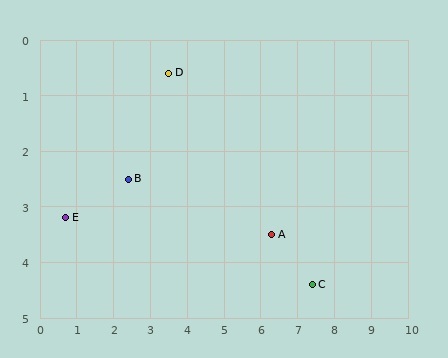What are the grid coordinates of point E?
Point E is at approximately (0.7, 3.2).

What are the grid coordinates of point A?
Point A is at approximately (6.3, 3.5).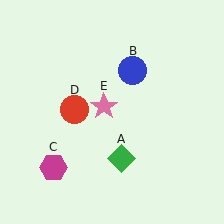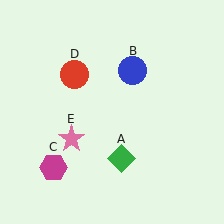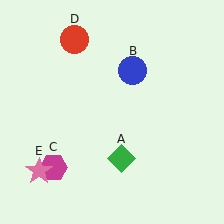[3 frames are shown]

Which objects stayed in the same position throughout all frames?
Green diamond (object A) and blue circle (object B) and magenta hexagon (object C) remained stationary.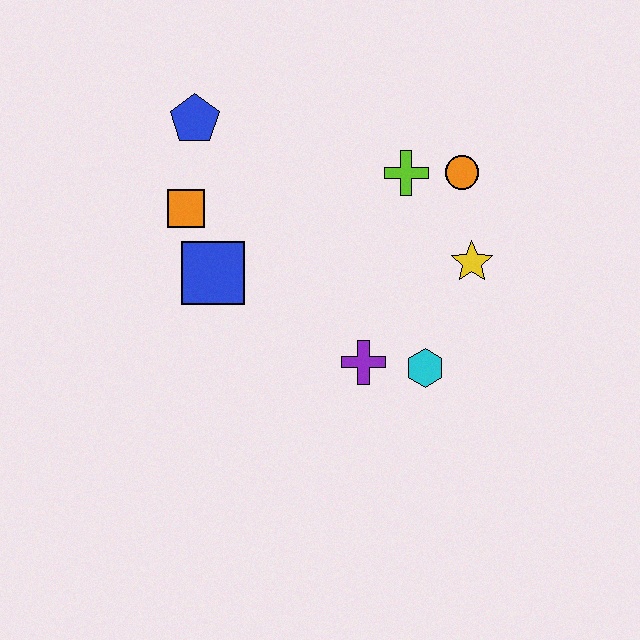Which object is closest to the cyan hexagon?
The purple cross is closest to the cyan hexagon.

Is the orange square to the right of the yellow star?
No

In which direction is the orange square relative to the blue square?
The orange square is above the blue square.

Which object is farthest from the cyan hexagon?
The blue pentagon is farthest from the cyan hexagon.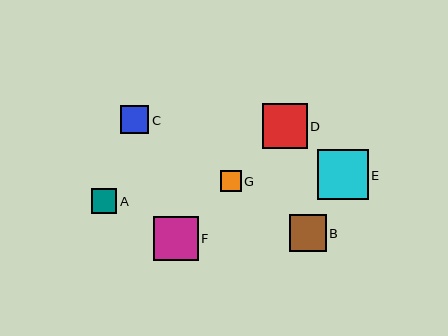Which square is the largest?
Square E is the largest with a size of approximately 51 pixels.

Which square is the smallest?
Square G is the smallest with a size of approximately 21 pixels.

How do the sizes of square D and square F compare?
Square D and square F are approximately the same size.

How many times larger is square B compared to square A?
Square B is approximately 1.5 times the size of square A.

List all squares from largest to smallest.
From largest to smallest: E, D, F, B, C, A, G.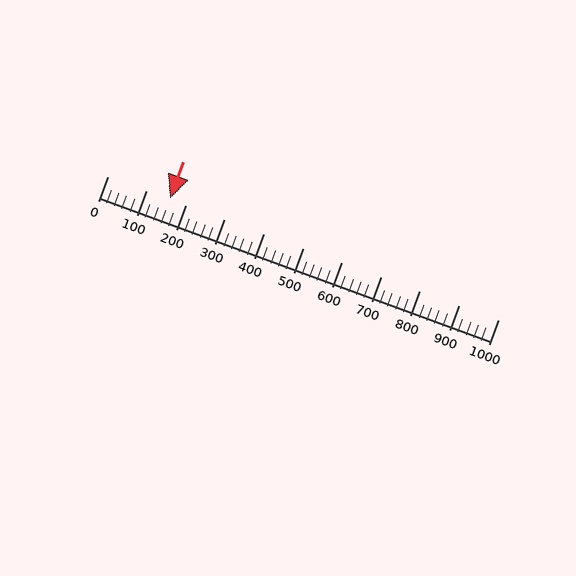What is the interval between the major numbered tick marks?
The major tick marks are spaced 100 units apart.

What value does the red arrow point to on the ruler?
The red arrow points to approximately 160.